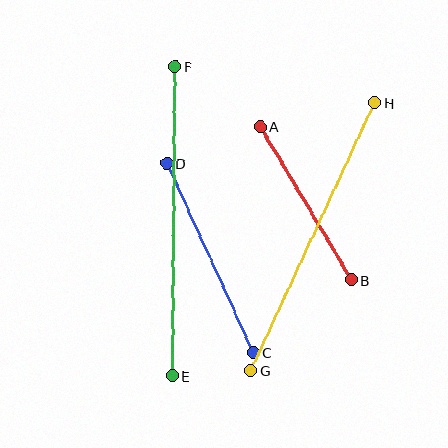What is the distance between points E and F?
The distance is approximately 309 pixels.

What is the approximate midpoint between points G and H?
The midpoint is at approximately (313, 236) pixels.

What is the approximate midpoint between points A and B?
The midpoint is at approximately (306, 203) pixels.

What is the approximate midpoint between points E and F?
The midpoint is at approximately (174, 221) pixels.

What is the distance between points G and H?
The distance is approximately 295 pixels.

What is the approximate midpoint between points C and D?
The midpoint is at approximately (210, 258) pixels.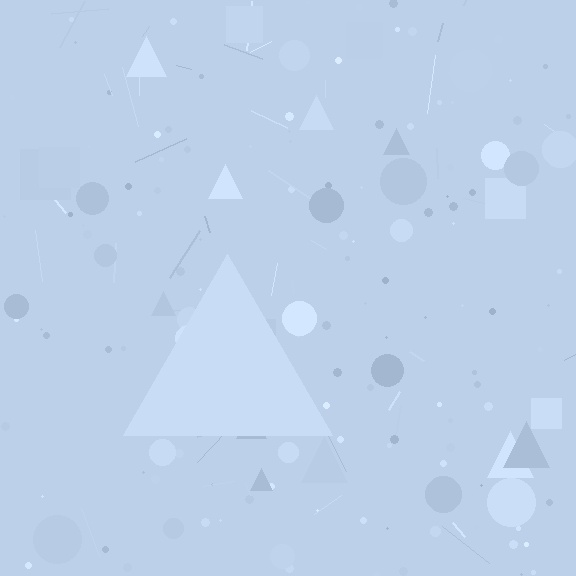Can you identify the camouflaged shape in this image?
The camouflaged shape is a triangle.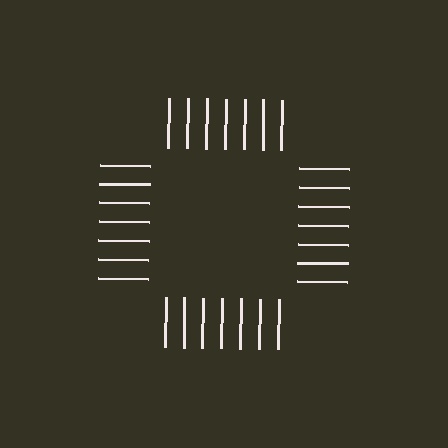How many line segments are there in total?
28 — 7 along each of the 4 edges.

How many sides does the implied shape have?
4 sides — the line-ends trace a square.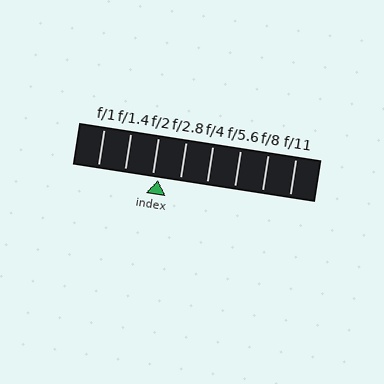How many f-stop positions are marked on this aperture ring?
There are 8 f-stop positions marked.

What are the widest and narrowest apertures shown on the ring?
The widest aperture shown is f/1 and the narrowest is f/11.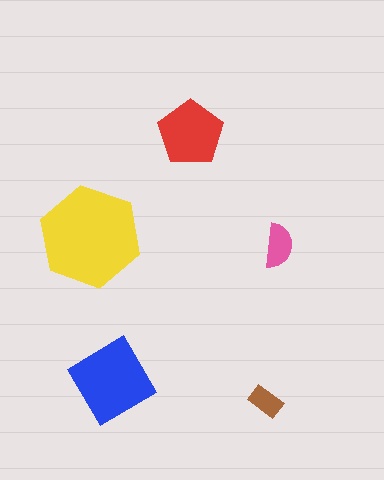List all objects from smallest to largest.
The brown rectangle, the pink semicircle, the red pentagon, the blue diamond, the yellow hexagon.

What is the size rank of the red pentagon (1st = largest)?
3rd.